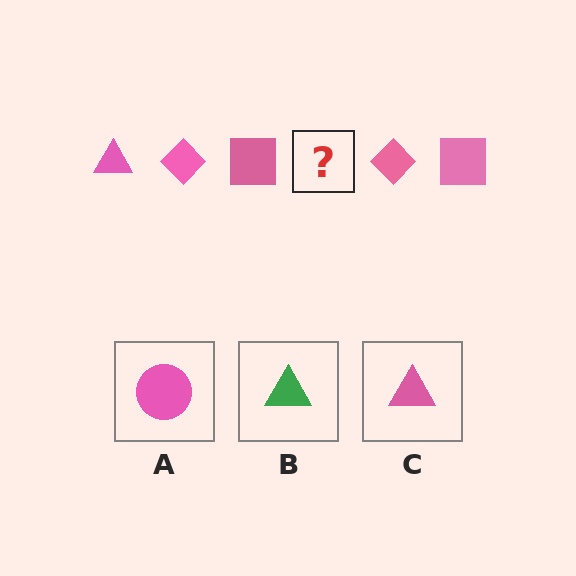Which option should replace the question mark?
Option C.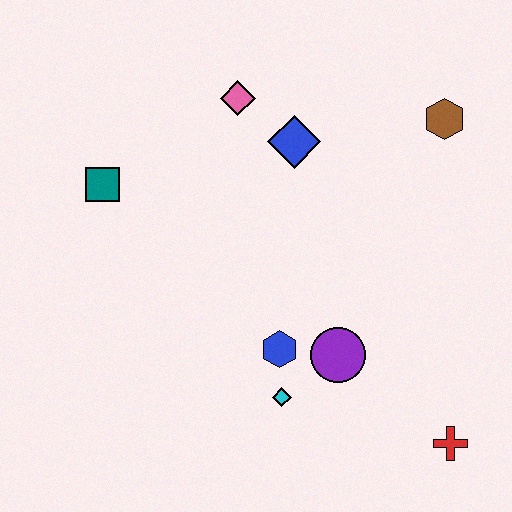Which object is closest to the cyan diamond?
The blue hexagon is closest to the cyan diamond.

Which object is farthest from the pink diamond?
The red cross is farthest from the pink diamond.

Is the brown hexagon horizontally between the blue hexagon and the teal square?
No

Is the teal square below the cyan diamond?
No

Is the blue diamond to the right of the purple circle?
No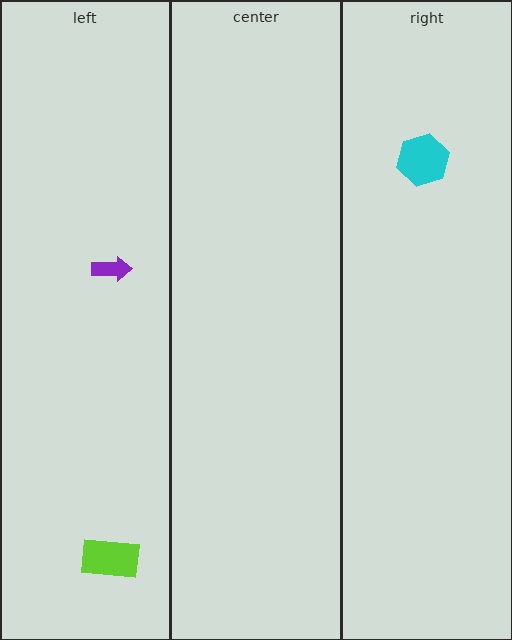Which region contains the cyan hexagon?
The right region.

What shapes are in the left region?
The purple arrow, the lime rectangle.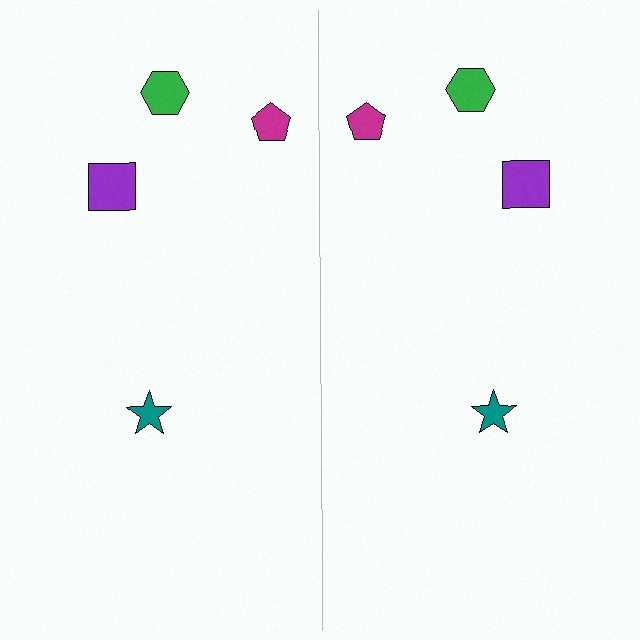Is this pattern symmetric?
Yes, this pattern has bilateral (reflection) symmetry.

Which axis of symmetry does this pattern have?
The pattern has a vertical axis of symmetry running through the center of the image.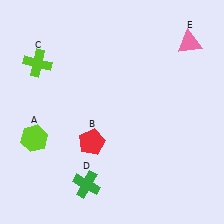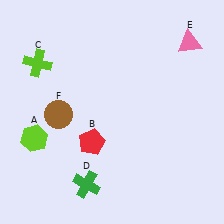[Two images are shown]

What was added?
A brown circle (F) was added in Image 2.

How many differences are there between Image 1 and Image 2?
There is 1 difference between the two images.